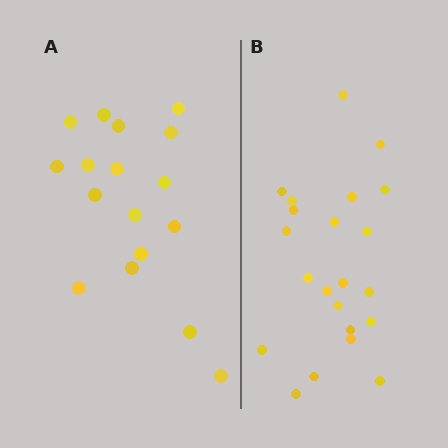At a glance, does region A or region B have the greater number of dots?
Region B (the right region) has more dots.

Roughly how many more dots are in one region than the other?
Region B has about 5 more dots than region A.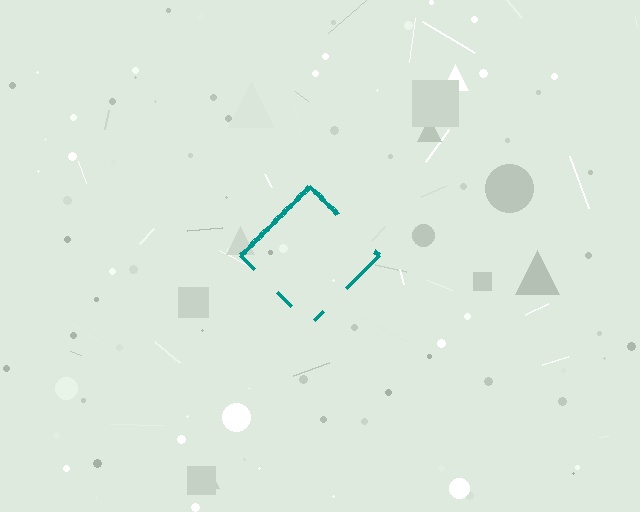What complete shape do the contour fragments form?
The contour fragments form a diamond.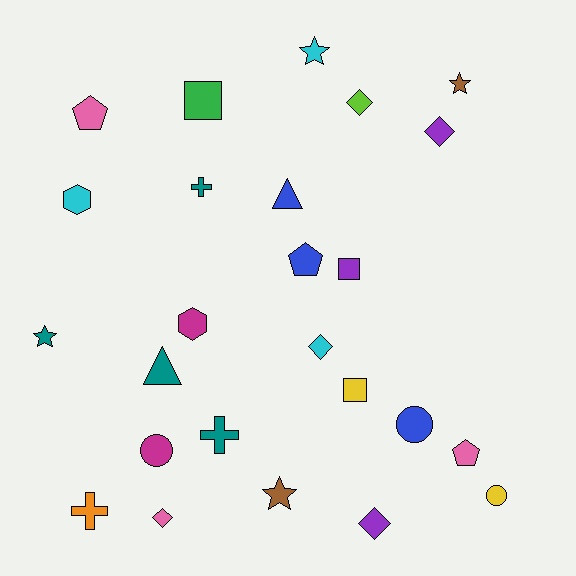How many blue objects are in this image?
There are 3 blue objects.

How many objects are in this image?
There are 25 objects.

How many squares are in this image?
There are 3 squares.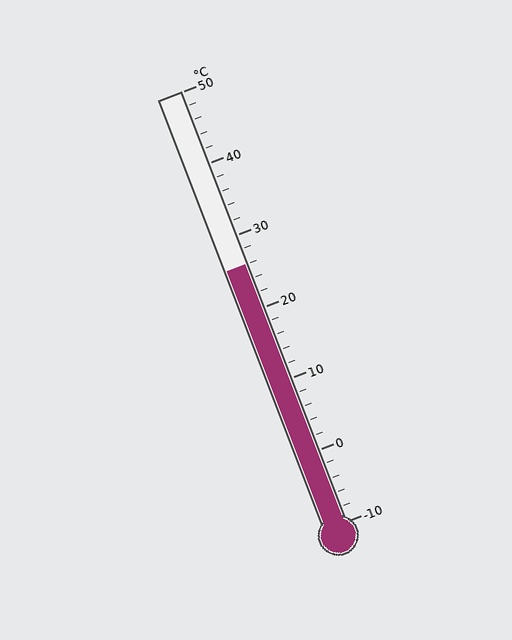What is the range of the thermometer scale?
The thermometer scale ranges from -10°C to 50°C.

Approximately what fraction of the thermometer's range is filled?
The thermometer is filled to approximately 60% of its range.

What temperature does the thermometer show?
The thermometer shows approximately 26°C.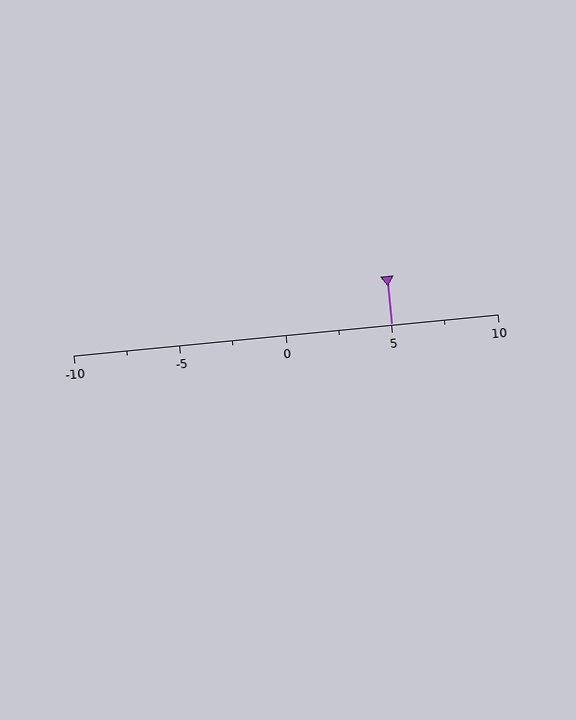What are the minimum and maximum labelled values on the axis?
The axis runs from -10 to 10.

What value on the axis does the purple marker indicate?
The marker indicates approximately 5.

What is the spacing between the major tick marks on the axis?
The major ticks are spaced 5 apart.